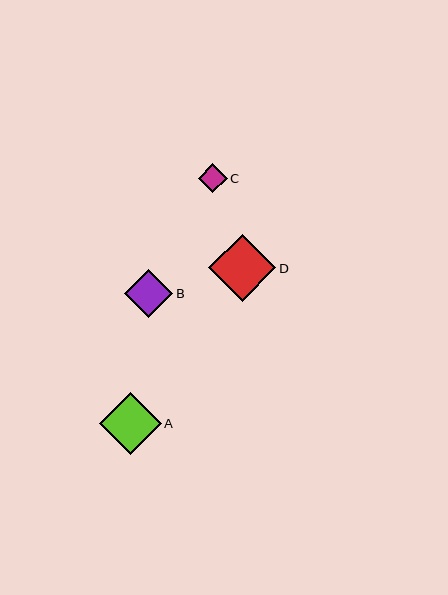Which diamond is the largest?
Diamond D is the largest with a size of approximately 67 pixels.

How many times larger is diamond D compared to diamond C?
Diamond D is approximately 2.3 times the size of diamond C.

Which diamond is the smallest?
Diamond C is the smallest with a size of approximately 29 pixels.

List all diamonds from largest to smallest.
From largest to smallest: D, A, B, C.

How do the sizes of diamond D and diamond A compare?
Diamond D and diamond A are approximately the same size.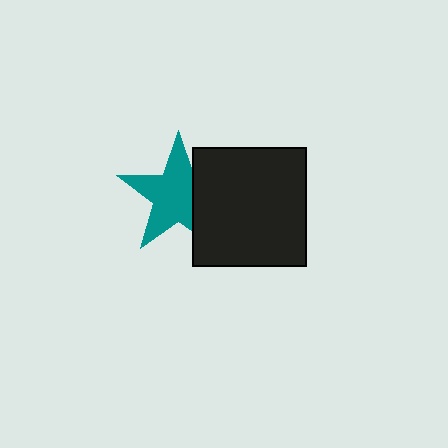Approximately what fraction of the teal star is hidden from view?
Roughly 30% of the teal star is hidden behind the black rectangle.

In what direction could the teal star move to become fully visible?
The teal star could move left. That would shift it out from behind the black rectangle entirely.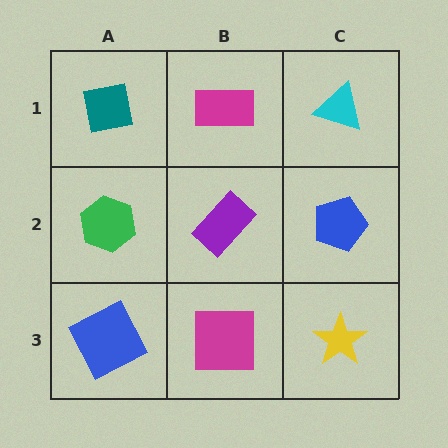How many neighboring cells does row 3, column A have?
2.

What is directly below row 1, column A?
A green hexagon.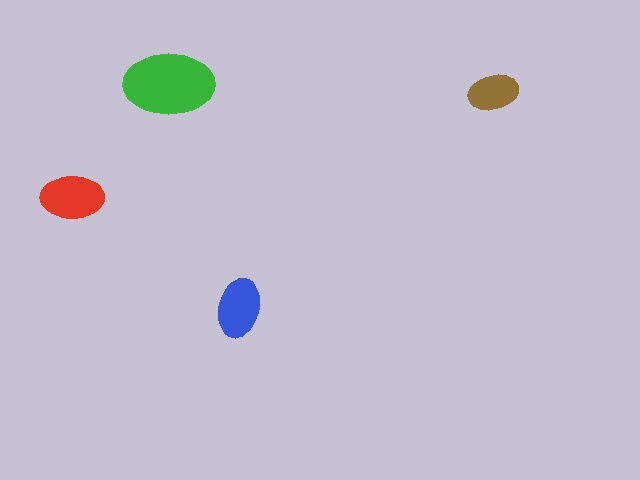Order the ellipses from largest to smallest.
the green one, the red one, the blue one, the brown one.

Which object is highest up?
The green ellipse is topmost.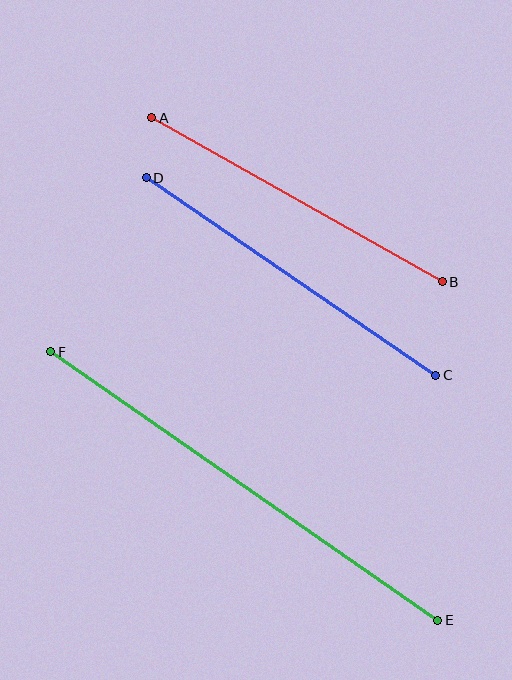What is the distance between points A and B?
The distance is approximately 333 pixels.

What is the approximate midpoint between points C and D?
The midpoint is at approximately (291, 277) pixels.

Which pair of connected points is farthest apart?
Points E and F are farthest apart.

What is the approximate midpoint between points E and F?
The midpoint is at approximately (244, 486) pixels.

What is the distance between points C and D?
The distance is approximately 350 pixels.